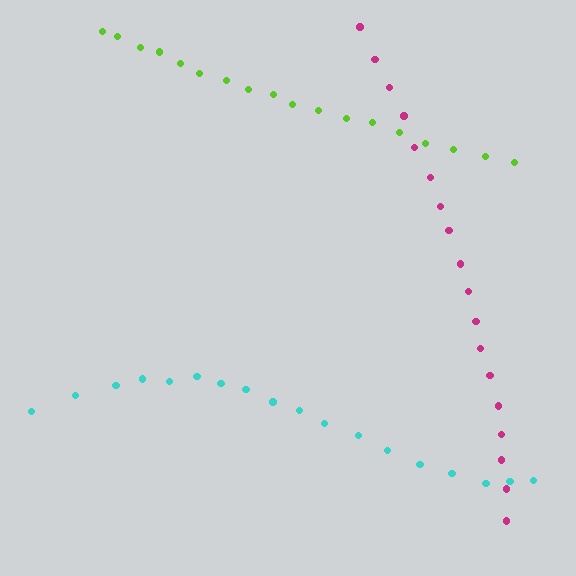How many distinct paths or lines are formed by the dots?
There are 3 distinct paths.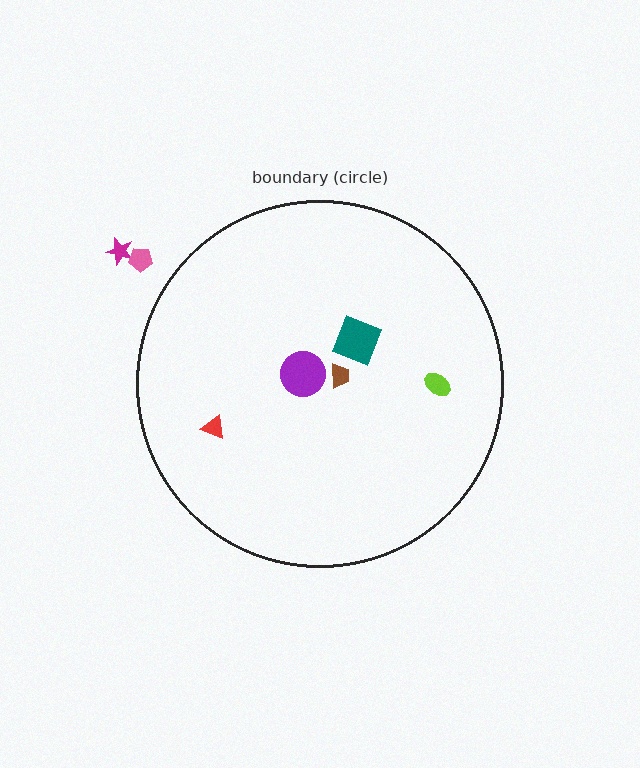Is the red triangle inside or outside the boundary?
Inside.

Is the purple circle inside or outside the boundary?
Inside.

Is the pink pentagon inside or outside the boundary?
Outside.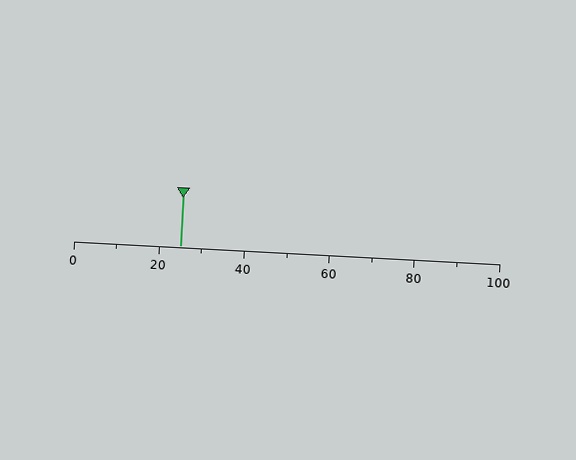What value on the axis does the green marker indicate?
The marker indicates approximately 25.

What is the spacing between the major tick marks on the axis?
The major ticks are spaced 20 apart.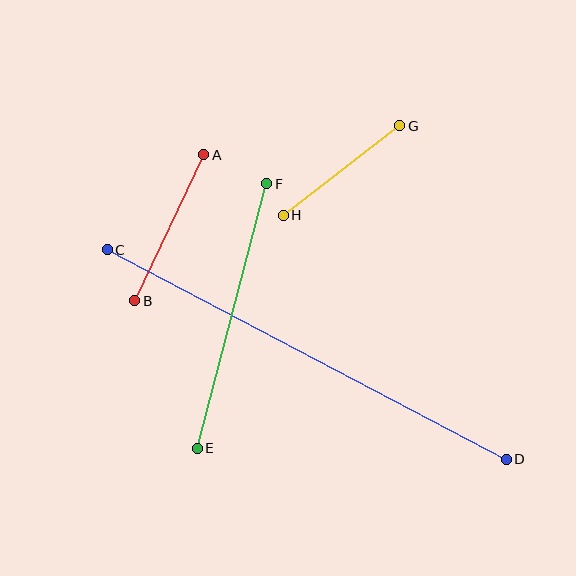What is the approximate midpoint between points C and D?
The midpoint is at approximately (307, 355) pixels.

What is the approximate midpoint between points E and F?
The midpoint is at approximately (232, 316) pixels.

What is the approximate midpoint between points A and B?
The midpoint is at approximately (169, 228) pixels.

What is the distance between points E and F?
The distance is approximately 274 pixels.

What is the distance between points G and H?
The distance is approximately 146 pixels.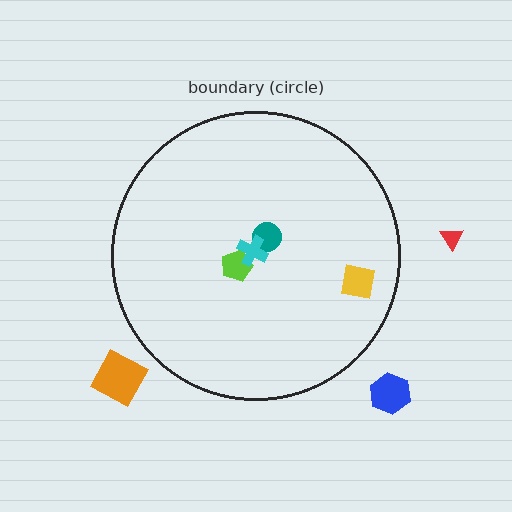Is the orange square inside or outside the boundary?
Outside.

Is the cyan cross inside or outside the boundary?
Inside.